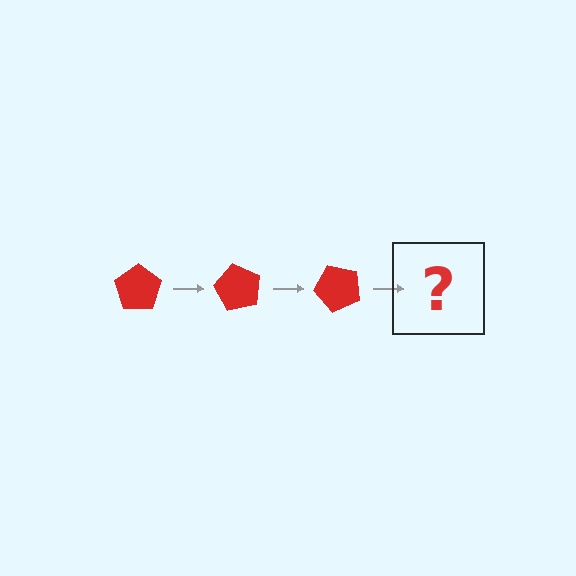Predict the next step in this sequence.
The next step is a red pentagon rotated 180 degrees.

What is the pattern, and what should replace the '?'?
The pattern is that the pentagon rotates 60 degrees each step. The '?' should be a red pentagon rotated 180 degrees.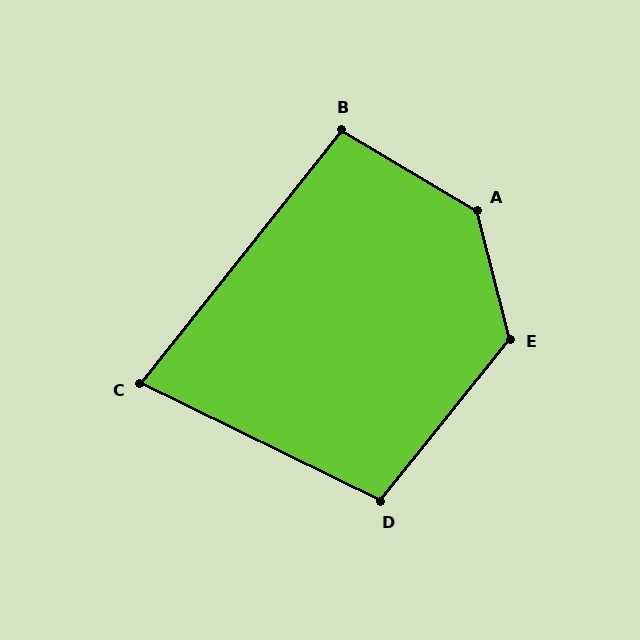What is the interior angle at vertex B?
Approximately 98 degrees (obtuse).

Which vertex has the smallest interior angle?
C, at approximately 78 degrees.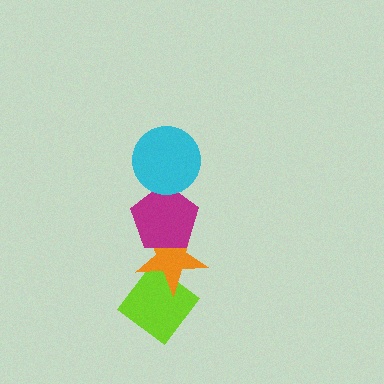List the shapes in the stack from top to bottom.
From top to bottom: the cyan circle, the magenta pentagon, the orange star, the lime diamond.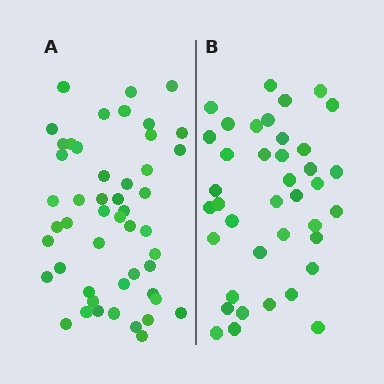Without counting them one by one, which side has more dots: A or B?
Region A (the left region) has more dots.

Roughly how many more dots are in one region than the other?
Region A has roughly 10 or so more dots than region B.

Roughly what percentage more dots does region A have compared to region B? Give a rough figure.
About 25% more.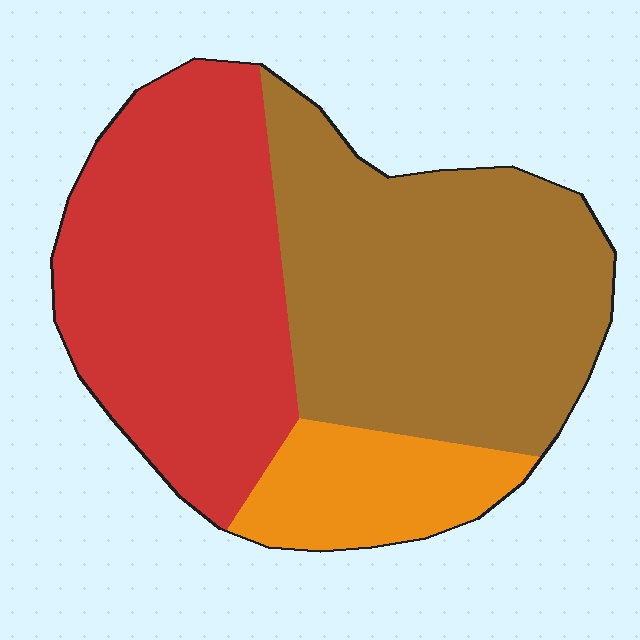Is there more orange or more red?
Red.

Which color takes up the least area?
Orange, at roughly 15%.